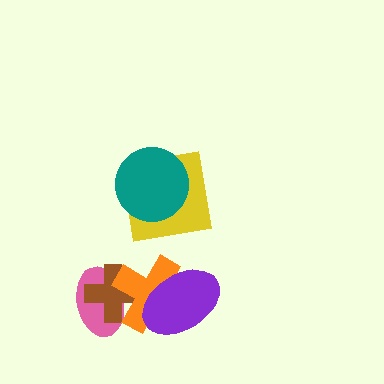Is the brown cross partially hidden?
Yes, it is partially covered by another shape.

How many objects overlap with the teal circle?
1 object overlaps with the teal circle.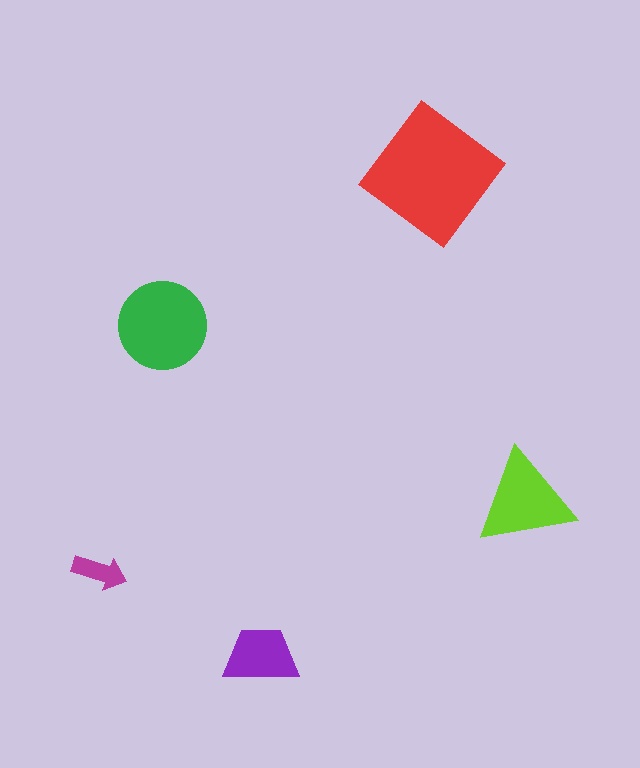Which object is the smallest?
The magenta arrow.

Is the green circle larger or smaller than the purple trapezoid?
Larger.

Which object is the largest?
The red diamond.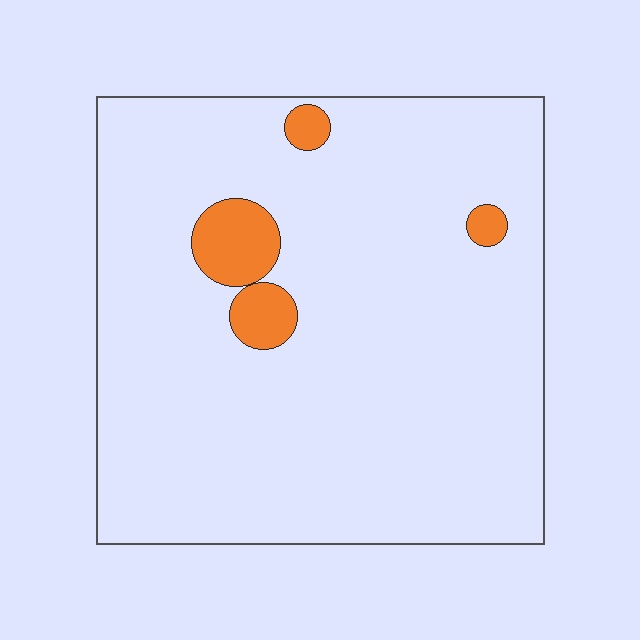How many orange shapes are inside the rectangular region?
4.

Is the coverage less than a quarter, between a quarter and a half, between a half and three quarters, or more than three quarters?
Less than a quarter.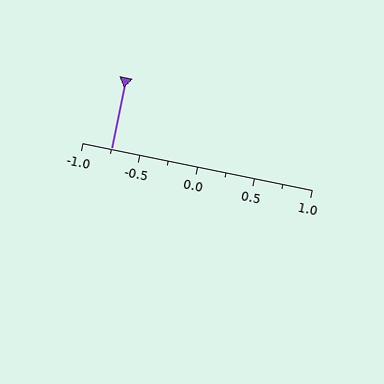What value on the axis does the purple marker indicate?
The marker indicates approximately -0.75.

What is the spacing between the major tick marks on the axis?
The major ticks are spaced 0.5 apart.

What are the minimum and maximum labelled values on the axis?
The axis runs from -1.0 to 1.0.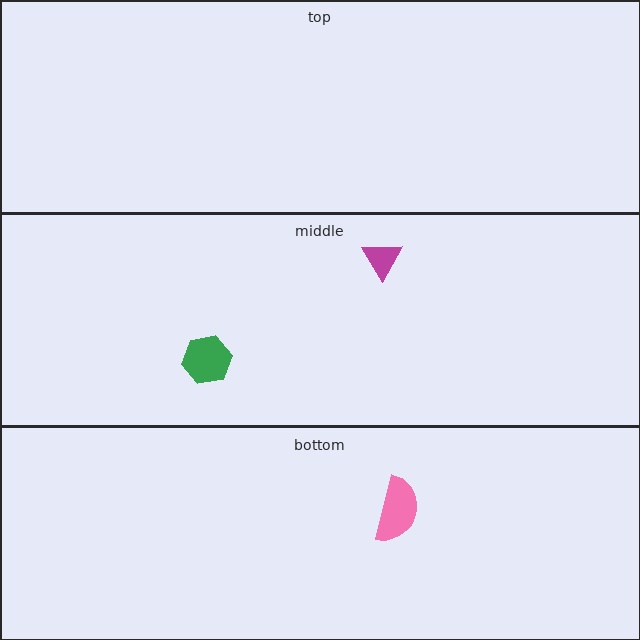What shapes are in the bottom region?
The pink semicircle.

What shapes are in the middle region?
The green hexagon, the magenta triangle.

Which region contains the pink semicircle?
The bottom region.